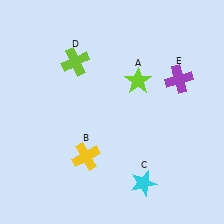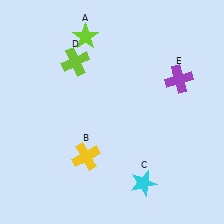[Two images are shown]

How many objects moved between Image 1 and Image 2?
1 object moved between the two images.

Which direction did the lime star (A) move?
The lime star (A) moved left.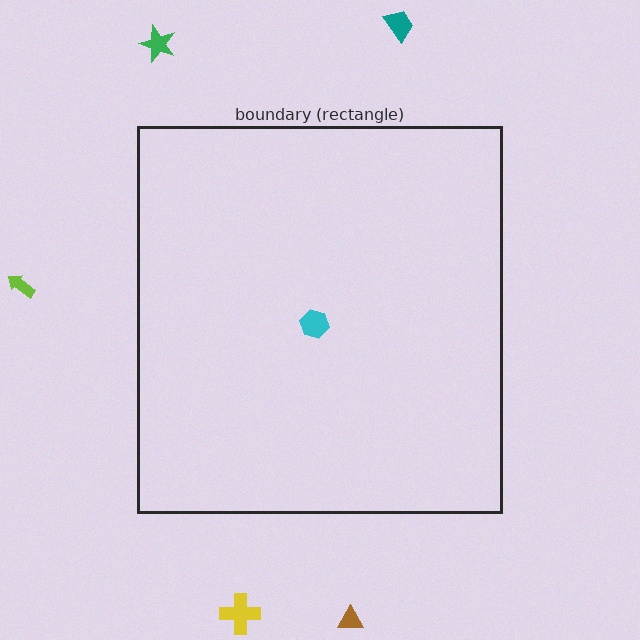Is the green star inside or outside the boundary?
Outside.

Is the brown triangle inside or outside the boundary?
Outside.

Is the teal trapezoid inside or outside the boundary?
Outside.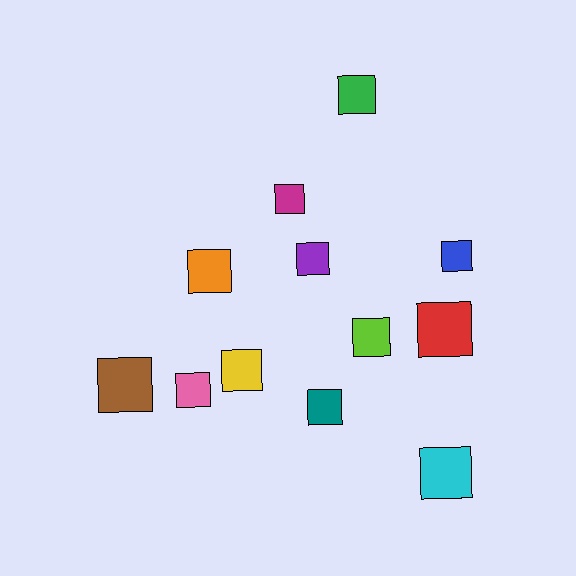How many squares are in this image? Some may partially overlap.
There are 12 squares.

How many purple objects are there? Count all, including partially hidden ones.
There is 1 purple object.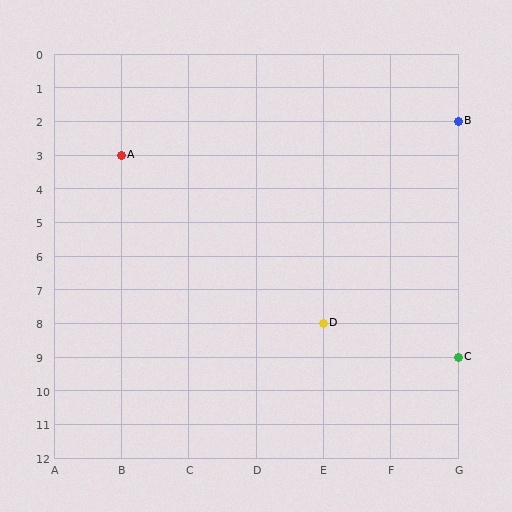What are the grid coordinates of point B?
Point B is at grid coordinates (G, 2).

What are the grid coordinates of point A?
Point A is at grid coordinates (B, 3).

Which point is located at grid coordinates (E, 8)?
Point D is at (E, 8).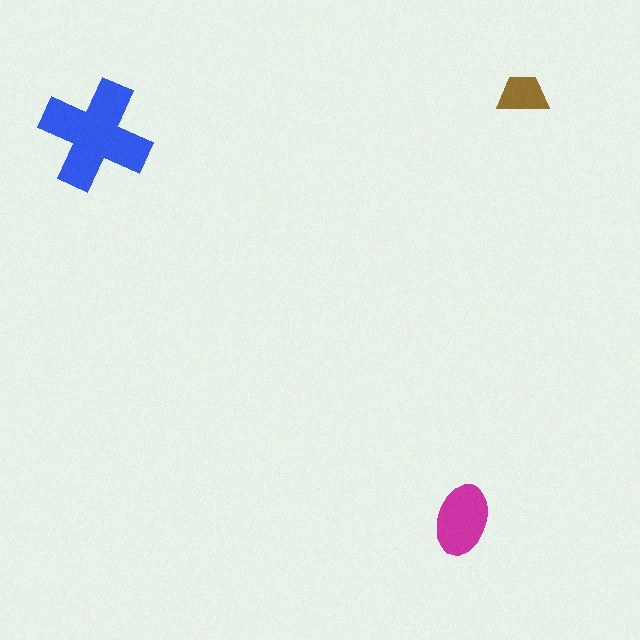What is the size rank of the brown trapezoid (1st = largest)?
3rd.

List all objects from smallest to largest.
The brown trapezoid, the magenta ellipse, the blue cross.